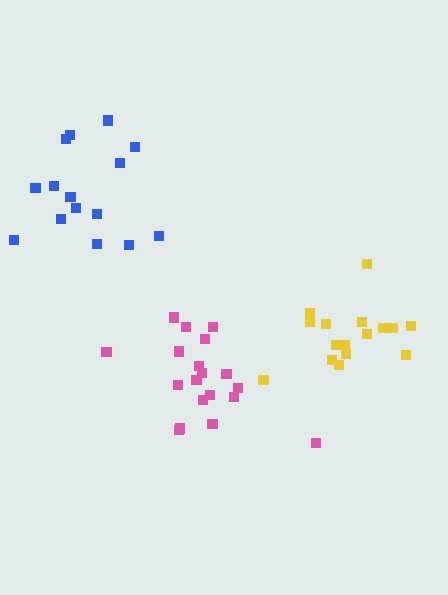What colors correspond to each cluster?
The clusters are colored: blue, pink, yellow.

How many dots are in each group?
Group 1: 15 dots, Group 2: 19 dots, Group 3: 16 dots (50 total).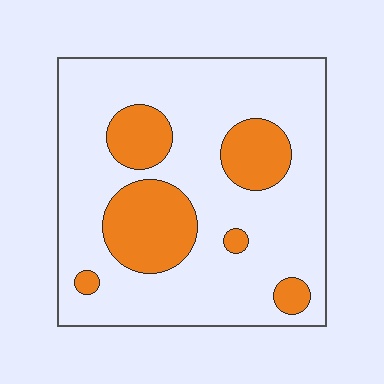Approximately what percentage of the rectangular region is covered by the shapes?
Approximately 25%.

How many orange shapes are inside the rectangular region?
6.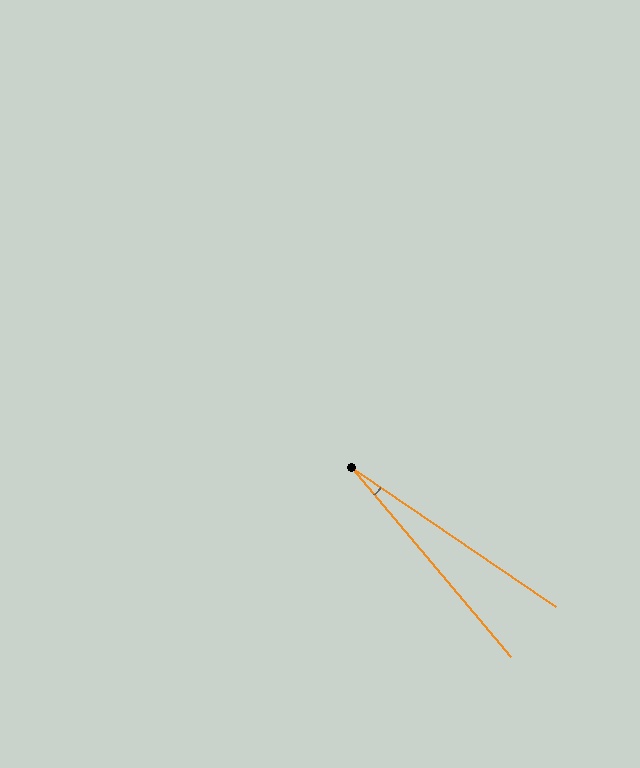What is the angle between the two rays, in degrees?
Approximately 16 degrees.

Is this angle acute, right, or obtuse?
It is acute.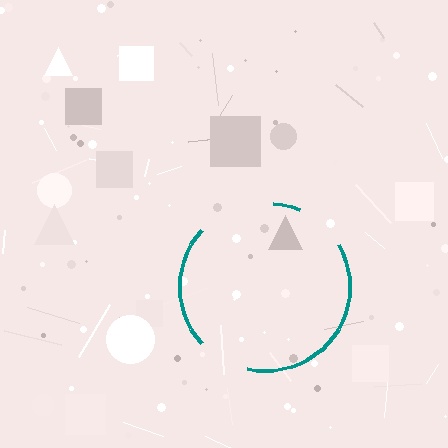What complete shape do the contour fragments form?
The contour fragments form a circle.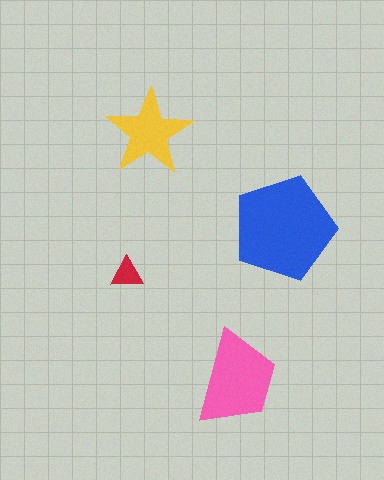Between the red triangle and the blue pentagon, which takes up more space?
The blue pentagon.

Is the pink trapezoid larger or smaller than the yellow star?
Larger.